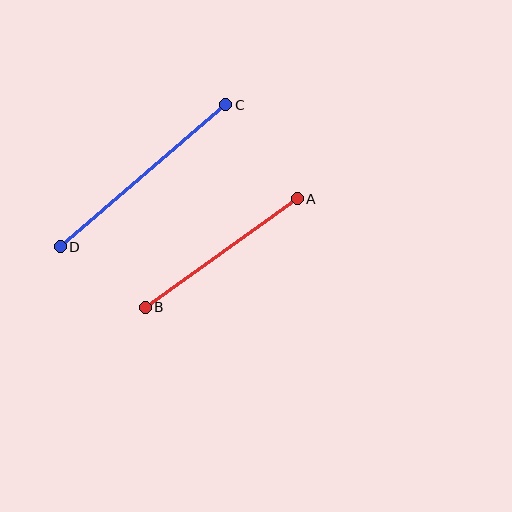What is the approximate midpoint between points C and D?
The midpoint is at approximately (143, 176) pixels.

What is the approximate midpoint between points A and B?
The midpoint is at approximately (221, 253) pixels.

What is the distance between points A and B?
The distance is approximately 187 pixels.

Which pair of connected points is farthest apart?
Points C and D are farthest apart.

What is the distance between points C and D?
The distance is approximately 218 pixels.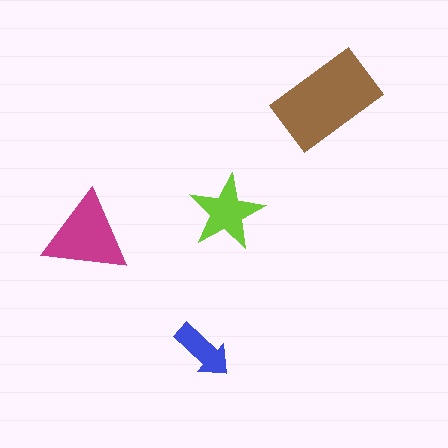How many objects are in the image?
There are 4 objects in the image.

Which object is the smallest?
The blue arrow.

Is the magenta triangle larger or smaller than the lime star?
Larger.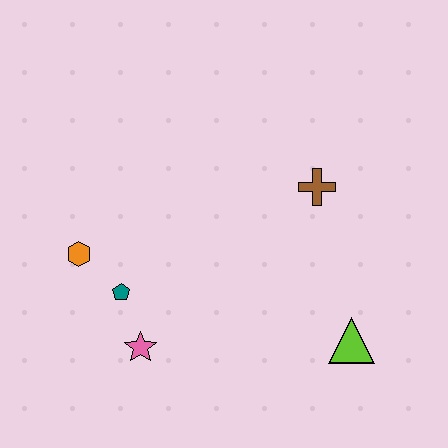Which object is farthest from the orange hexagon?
The lime triangle is farthest from the orange hexagon.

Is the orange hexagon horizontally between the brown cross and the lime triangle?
No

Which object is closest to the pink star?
The teal pentagon is closest to the pink star.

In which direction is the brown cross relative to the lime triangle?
The brown cross is above the lime triangle.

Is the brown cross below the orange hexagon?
No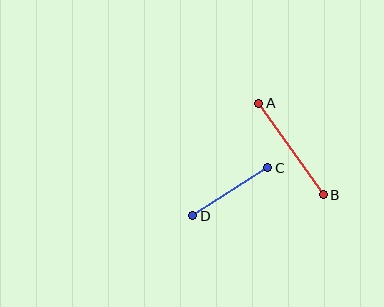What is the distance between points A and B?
The distance is approximately 112 pixels.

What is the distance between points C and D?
The distance is approximately 89 pixels.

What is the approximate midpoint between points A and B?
The midpoint is at approximately (291, 149) pixels.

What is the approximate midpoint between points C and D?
The midpoint is at approximately (230, 192) pixels.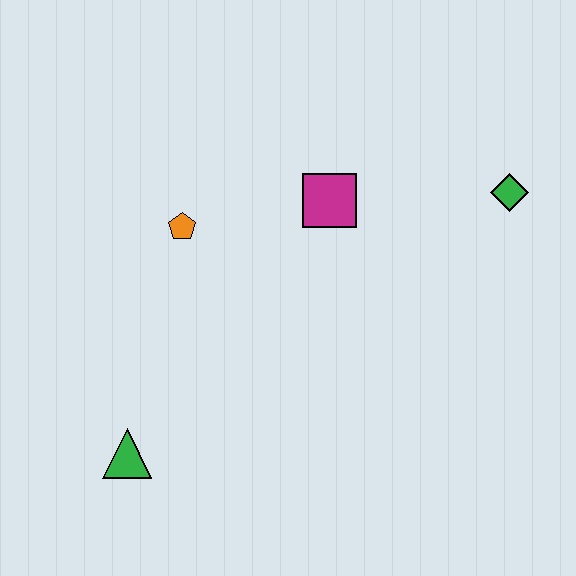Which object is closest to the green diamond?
The magenta square is closest to the green diamond.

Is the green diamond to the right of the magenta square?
Yes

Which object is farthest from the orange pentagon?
The green diamond is farthest from the orange pentagon.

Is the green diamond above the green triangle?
Yes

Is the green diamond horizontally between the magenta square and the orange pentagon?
No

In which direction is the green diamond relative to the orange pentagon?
The green diamond is to the right of the orange pentagon.